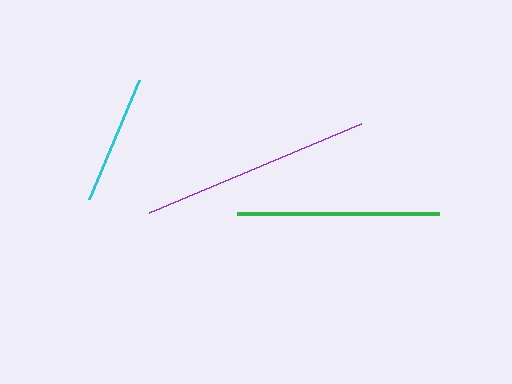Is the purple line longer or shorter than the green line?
The purple line is longer than the green line.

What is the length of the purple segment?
The purple segment is approximately 230 pixels long.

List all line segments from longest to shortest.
From longest to shortest: purple, green, cyan.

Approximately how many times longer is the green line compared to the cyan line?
The green line is approximately 1.6 times the length of the cyan line.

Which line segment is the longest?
The purple line is the longest at approximately 230 pixels.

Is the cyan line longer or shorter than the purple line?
The purple line is longer than the cyan line.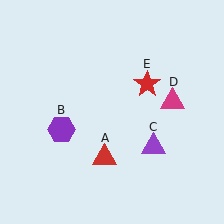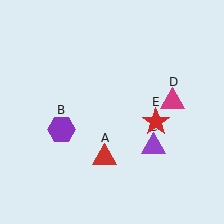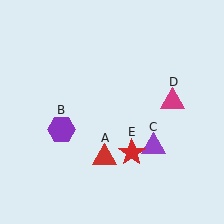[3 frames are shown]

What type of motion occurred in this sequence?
The red star (object E) rotated clockwise around the center of the scene.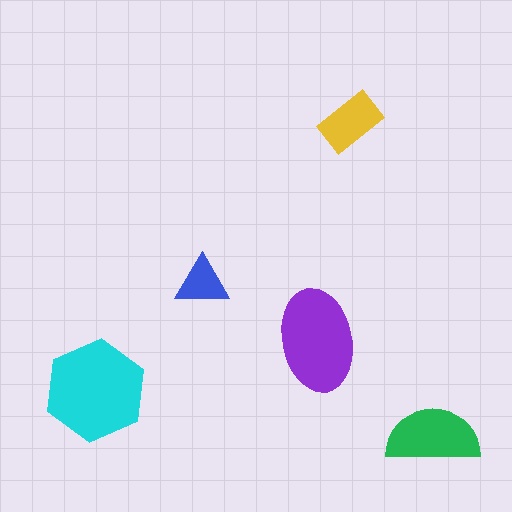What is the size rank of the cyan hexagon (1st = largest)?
1st.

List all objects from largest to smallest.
The cyan hexagon, the purple ellipse, the green semicircle, the yellow rectangle, the blue triangle.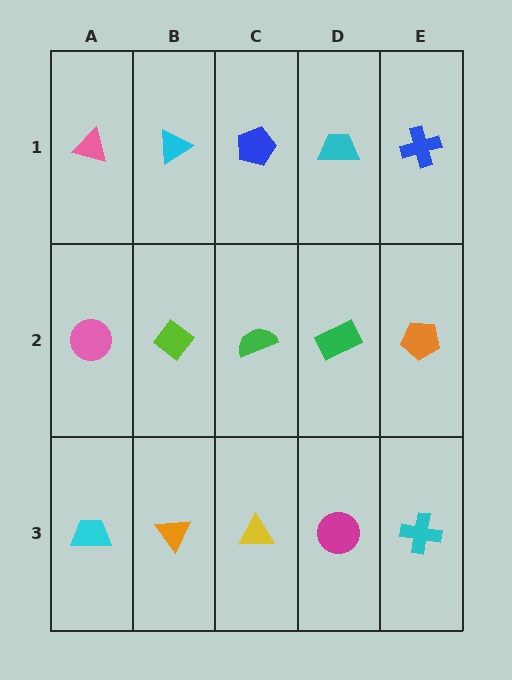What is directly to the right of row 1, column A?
A cyan triangle.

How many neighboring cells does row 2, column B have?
4.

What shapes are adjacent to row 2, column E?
A blue cross (row 1, column E), a cyan cross (row 3, column E), a green rectangle (row 2, column D).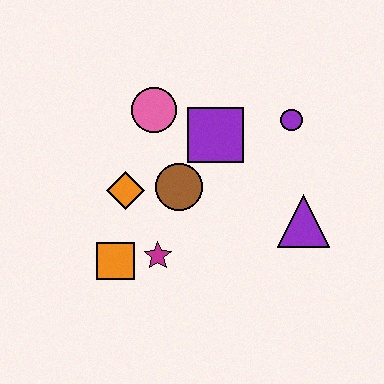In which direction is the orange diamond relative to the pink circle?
The orange diamond is below the pink circle.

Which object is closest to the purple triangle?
The purple circle is closest to the purple triangle.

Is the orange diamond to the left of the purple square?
Yes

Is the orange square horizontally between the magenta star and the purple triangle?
No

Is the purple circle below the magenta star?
No